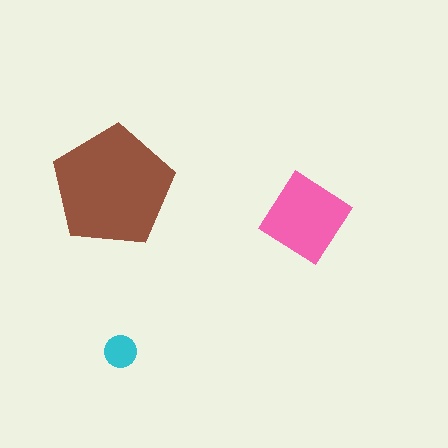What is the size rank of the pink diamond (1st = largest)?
2nd.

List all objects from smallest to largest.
The cyan circle, the pink diamond, the brown pentagon.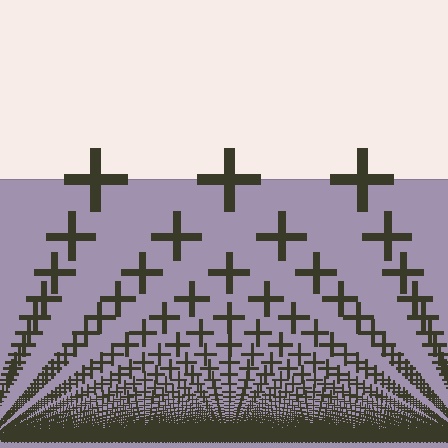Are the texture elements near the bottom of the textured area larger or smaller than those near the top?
Smaller. The gradient is inverted — elements near the bottom are smaller and denser.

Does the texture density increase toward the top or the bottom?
Density increases toward the bottom.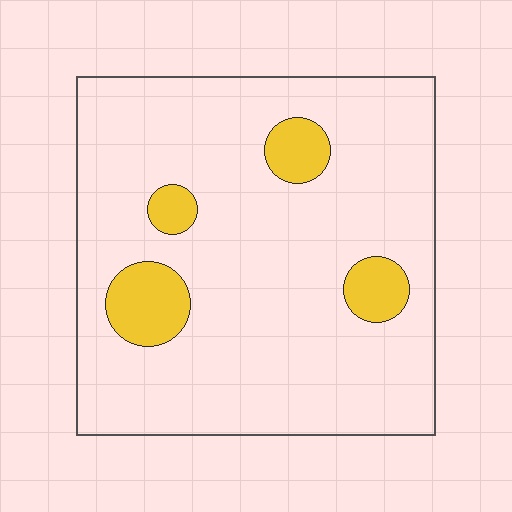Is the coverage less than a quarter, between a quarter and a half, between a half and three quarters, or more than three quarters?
Less than a quarter.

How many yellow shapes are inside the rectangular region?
4.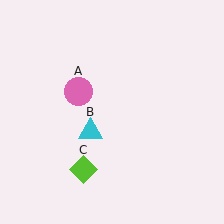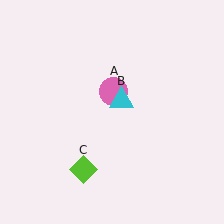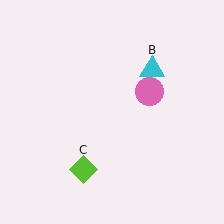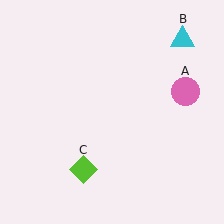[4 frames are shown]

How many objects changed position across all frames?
2 objects changed position: pink circle (object A), cyan triangle (object B).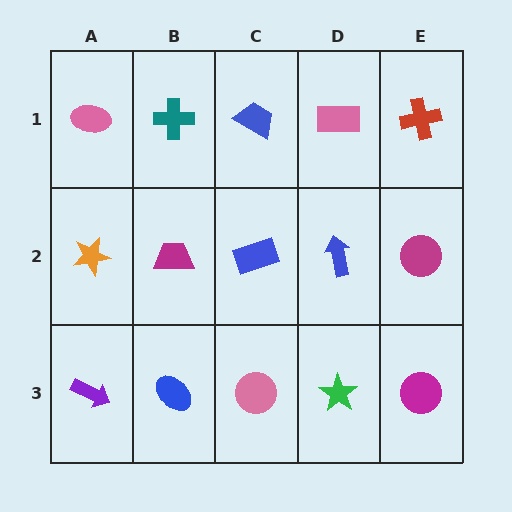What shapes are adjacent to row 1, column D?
A blue arrow (row 2, column D), a blue trapezoid (row 1, column C), a red cross (row 1, column E).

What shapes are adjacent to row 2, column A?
A pink ellipse (row 1, column A), a purple arrow (row 3, column A), a magenta trapezoid (row 2, column B).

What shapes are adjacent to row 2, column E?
A red cross (row 1, column E), a magenta circle (row 3, column E), a blue arrow (row 2, column D).